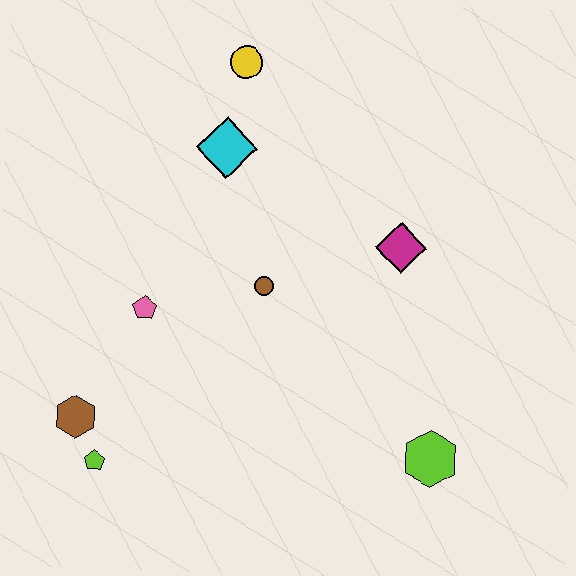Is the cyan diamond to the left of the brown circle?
Yes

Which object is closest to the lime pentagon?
The brown hexagon is closest to the lime pentagon.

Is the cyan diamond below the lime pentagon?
No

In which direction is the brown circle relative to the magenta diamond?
The brown circle is to the left of the magenta diamond.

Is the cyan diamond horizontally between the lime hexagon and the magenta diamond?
No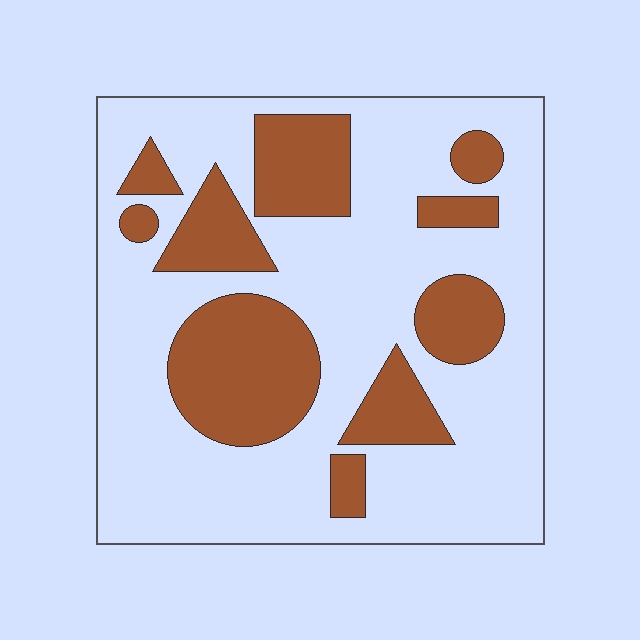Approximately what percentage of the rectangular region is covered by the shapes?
Approximately 30%.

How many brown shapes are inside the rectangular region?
10.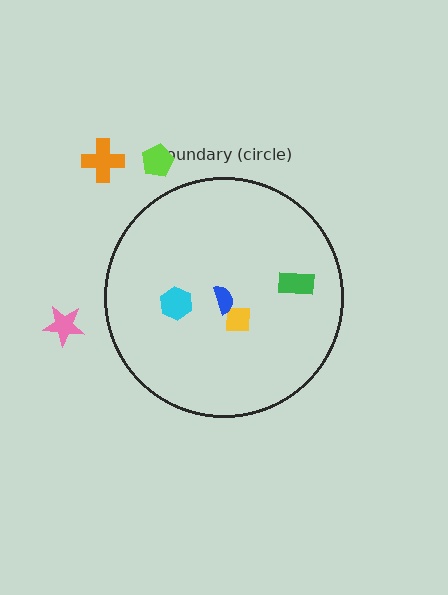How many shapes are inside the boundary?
4 inside, 3 outside.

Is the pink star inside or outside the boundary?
Outside.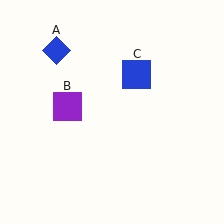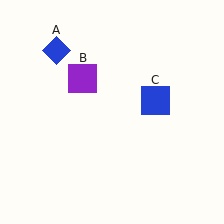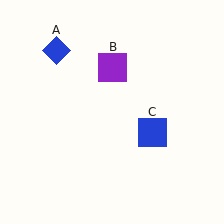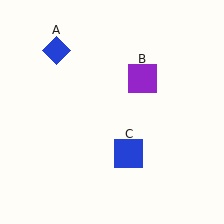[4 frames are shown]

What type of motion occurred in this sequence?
The purple square (object B), blue square (object C) rotated clockwise around the center of the scene.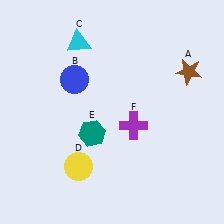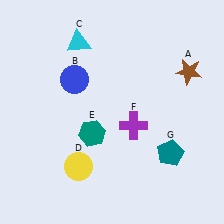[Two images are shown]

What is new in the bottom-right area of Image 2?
A teal pentagon (G) was added in the bottom-right area of Image 2.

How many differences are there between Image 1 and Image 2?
There is 1 difference between the two images.